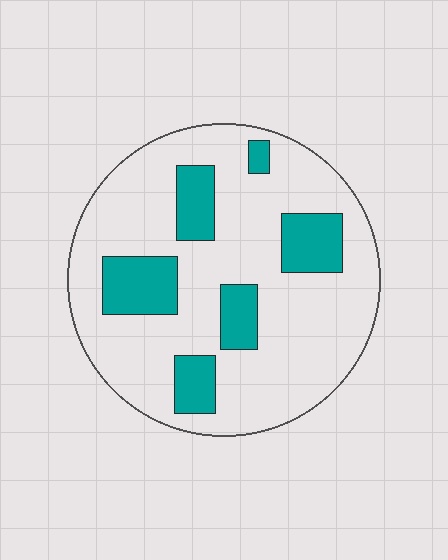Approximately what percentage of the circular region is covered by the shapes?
Approximately 20%.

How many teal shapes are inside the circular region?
6.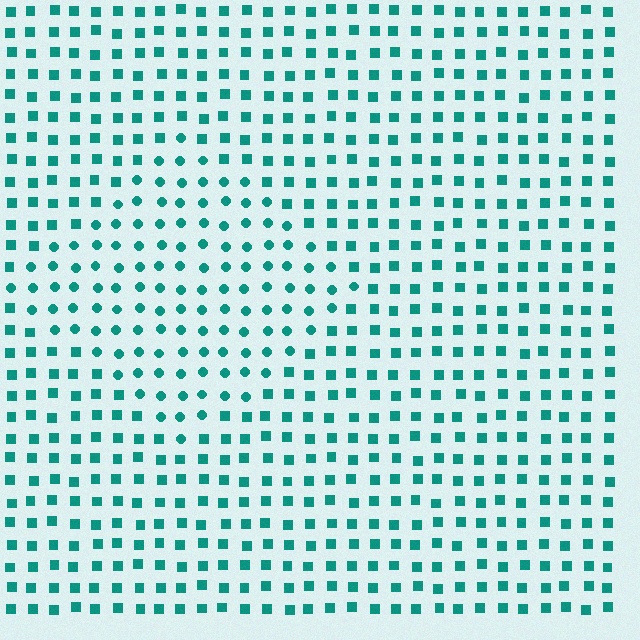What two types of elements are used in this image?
The image uses circles inside the diamond region and squares outside it.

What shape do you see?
I see a diamond.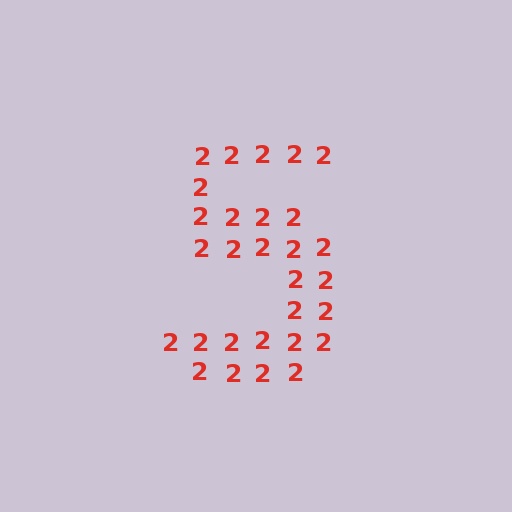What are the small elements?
The small elements are digit 2's.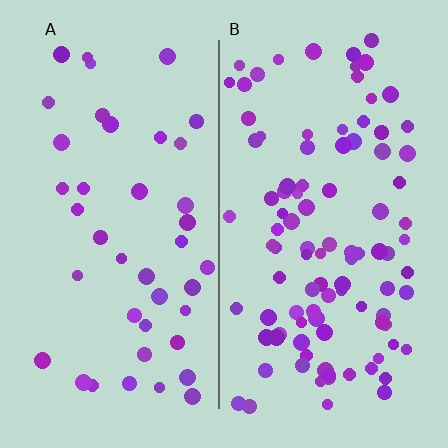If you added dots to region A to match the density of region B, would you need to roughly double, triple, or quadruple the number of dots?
Approximately double.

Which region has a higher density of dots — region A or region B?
B (the right).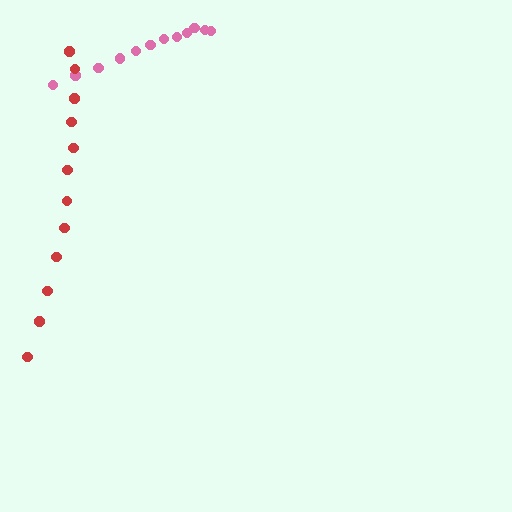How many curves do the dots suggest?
There are 2 distinct paths.